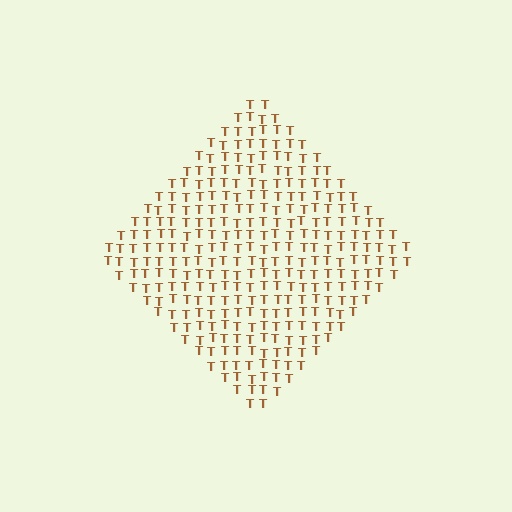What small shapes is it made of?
It is made of small letter T's.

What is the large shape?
The large shape is a diamond.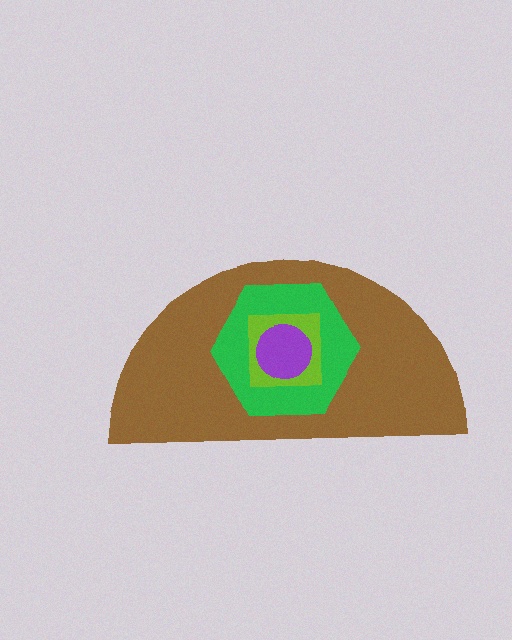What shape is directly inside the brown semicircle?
The green hexagon.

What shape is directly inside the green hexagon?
The lime square.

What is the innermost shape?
The purple circle.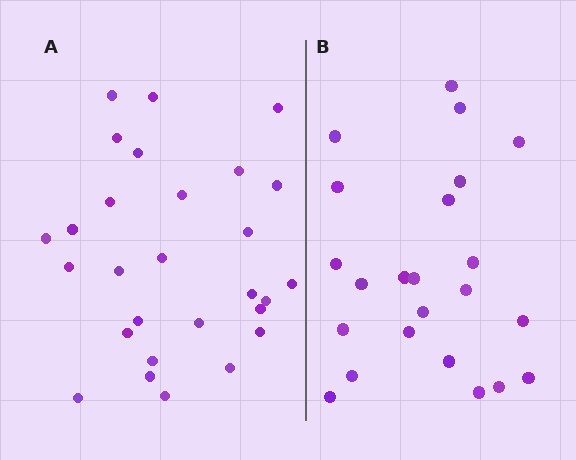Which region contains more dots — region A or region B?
Region A (the left region) has more dots.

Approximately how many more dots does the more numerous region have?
Region A has about 5 more dots than region B.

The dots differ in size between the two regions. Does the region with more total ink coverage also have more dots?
No. Region B has more total ink coverage because its dots are larger, but region A actually contains more individual dots. Total area can be misleading — the number of items is what matters here.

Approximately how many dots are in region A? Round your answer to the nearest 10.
About 30 dots. (The exact count is 28, which rounds to 30.)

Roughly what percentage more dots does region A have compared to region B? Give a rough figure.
About 20% more.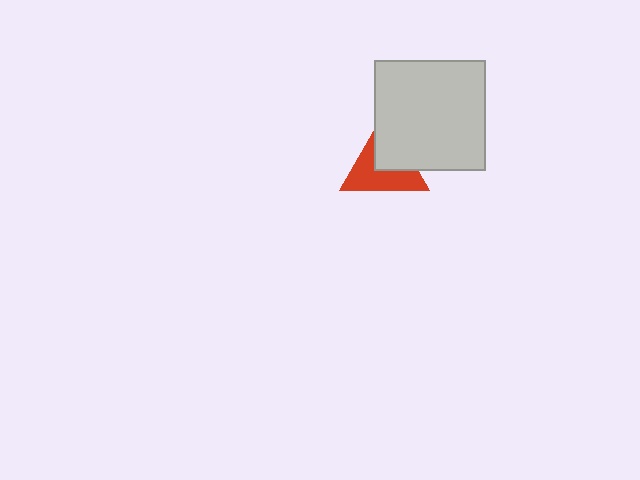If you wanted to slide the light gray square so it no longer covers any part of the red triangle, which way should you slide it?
Slide it toward the upper-right — that is the most direct way to separate the two shapes.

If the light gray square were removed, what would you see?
You would see the complete red triangle.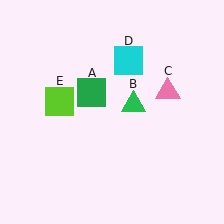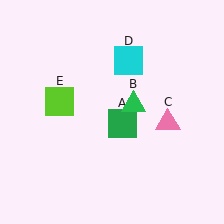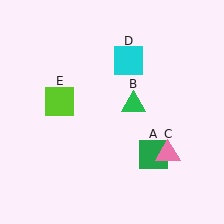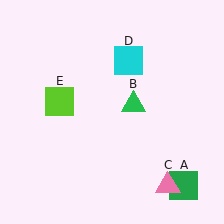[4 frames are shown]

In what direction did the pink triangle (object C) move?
The pink triangle (object C) moved down.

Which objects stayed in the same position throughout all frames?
Green triangle (object B) and cyan square (object D) and lime square (object E) remained stationary.